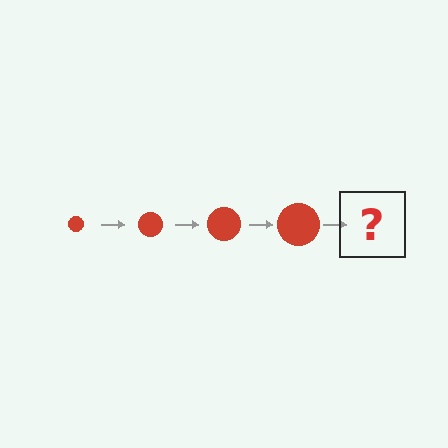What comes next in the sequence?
The next element should be a red circle, larger than the previous one.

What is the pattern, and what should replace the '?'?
The pattern is that the circle gets progressively larger each step. The '?' should be a red circle, larger than the previous one.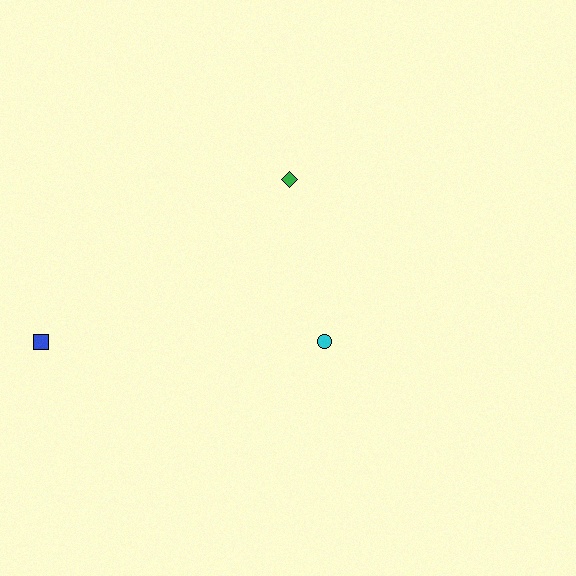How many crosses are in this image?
There are no crosses.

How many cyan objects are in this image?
There is 1 cyan object.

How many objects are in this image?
There are 3 objects.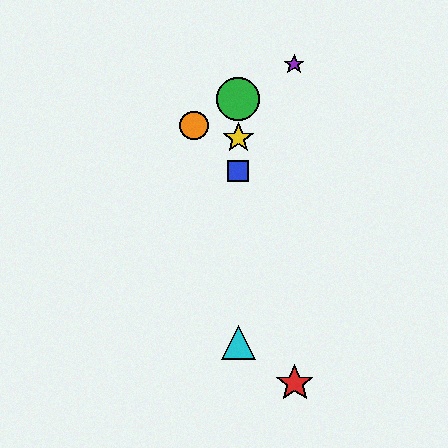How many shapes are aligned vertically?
4 shapes (the blue square, the green circle, the yellow star, the cyan triangle) are aligned vertically.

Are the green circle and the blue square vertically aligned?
Yes, both are at x≈239.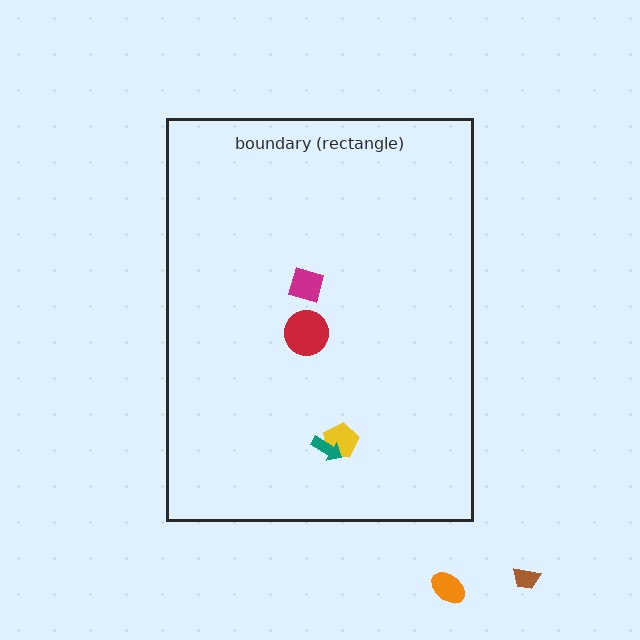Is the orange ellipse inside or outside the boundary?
Outside.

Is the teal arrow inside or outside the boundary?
Inside.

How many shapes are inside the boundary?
4 inside, 2 outside.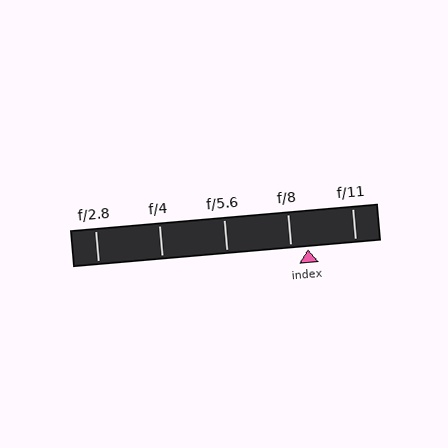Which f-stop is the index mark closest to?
The index mark is closest to f/8.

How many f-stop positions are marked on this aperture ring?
There are 5 f-stop positions marked.